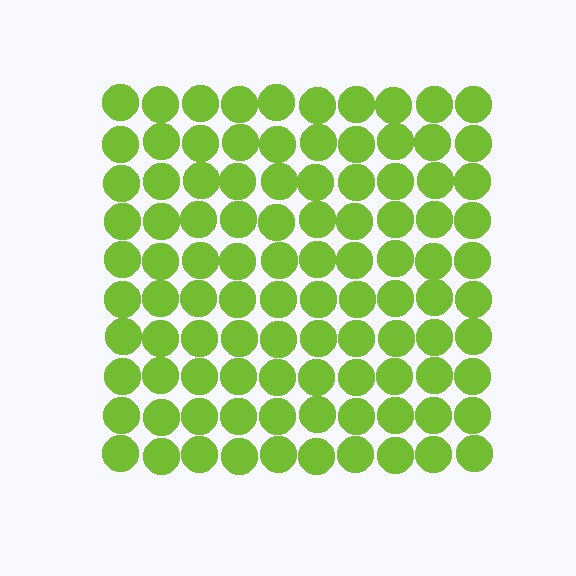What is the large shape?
The large shape is a square.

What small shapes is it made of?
It is made of small circles.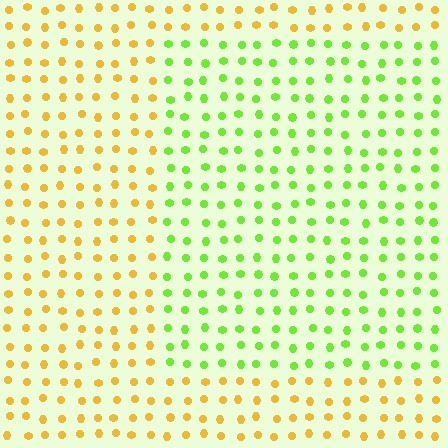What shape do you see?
I see a rectangle.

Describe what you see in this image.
The image is filled with small yellow elements in a uniform arrangement. A rectangle-shaped region is visible where the elements are tinted to a slightly different hue, forming a subtle color boundary.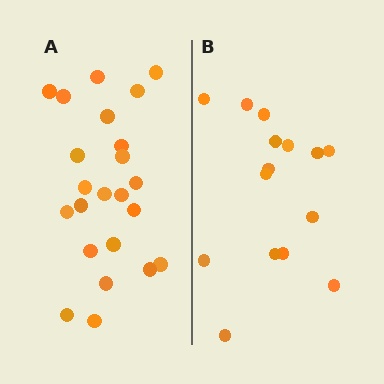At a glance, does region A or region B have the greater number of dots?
Region A (the left region) has more dots.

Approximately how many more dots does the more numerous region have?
Region A has roughly 8 or so more dots than region B.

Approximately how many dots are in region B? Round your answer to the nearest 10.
About 20 dots. (The exact count is 15, which rounds to 20.)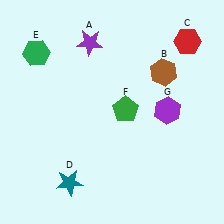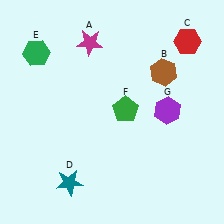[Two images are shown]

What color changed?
The star (A) changed from purple in Image 1 to magenta in Image 2.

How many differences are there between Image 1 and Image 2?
There is 1 difference between the two images.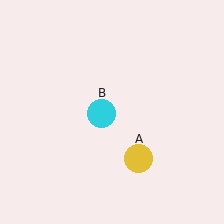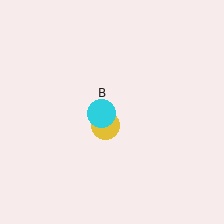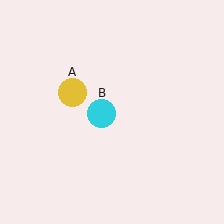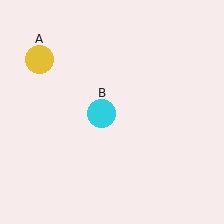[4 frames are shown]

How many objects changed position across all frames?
1 object changed position: yellow circle (object A).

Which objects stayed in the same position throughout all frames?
Cyan circle (object B) remained stationary.